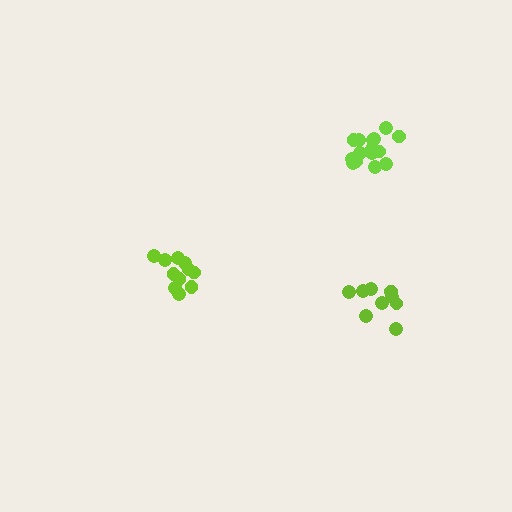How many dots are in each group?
Group 1: 15 dots, Group 2: 11 dots, Group 3: 9 dots (35 total).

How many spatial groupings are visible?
There are 3 spatial groupings.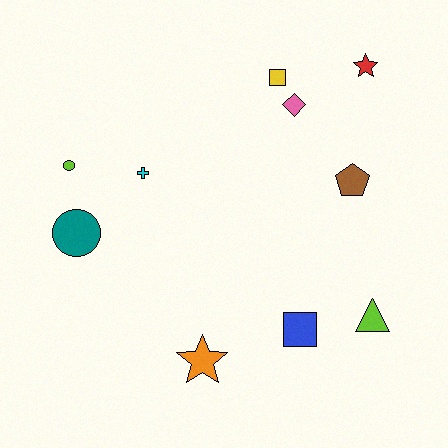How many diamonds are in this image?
There is 1 diamond.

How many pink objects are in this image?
There is 1 pink object.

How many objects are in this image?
There are 10 objects.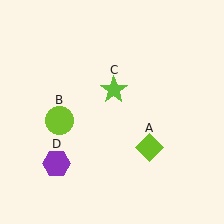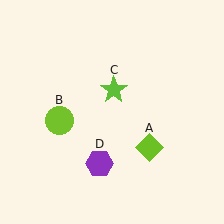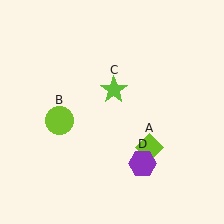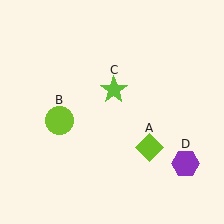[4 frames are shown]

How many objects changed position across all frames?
1 object changed position: purple hexagon (object D).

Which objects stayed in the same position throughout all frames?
Lime diamond (object A) and lime circle (object B) and lime star (object C) remained stationary.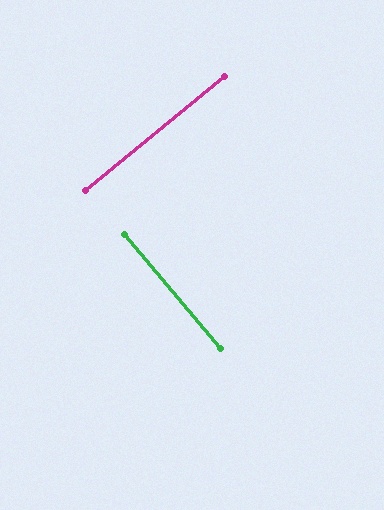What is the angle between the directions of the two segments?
Approximately 89 degrees.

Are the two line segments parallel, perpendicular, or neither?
Perpendicular — they meet at approximately 89°.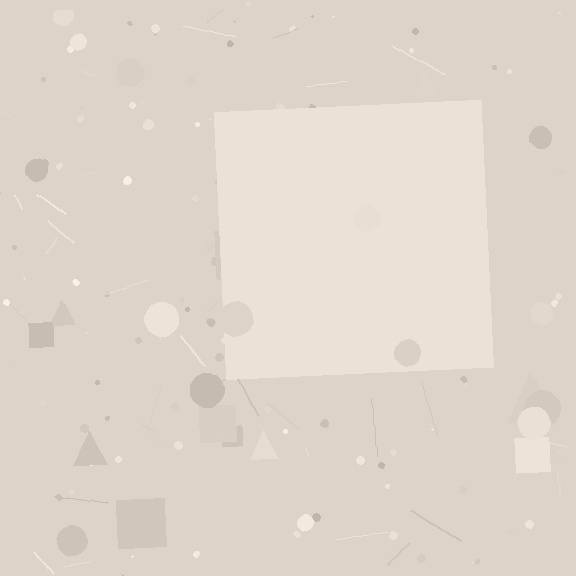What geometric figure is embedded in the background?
A square is embedded in the background.